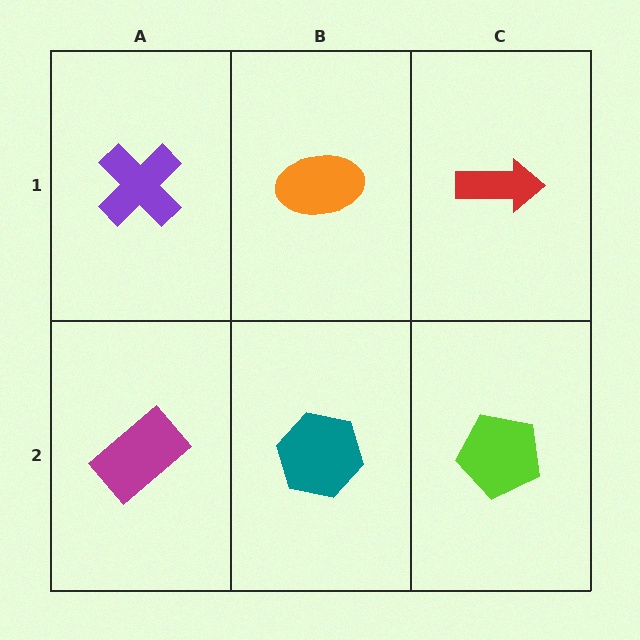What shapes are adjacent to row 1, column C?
A lime pentagon (row 2, column C), an orange ellipse (row 1, column B).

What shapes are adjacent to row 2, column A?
A purple cross (row 1, column A), a teal hexagon (row 2, column B).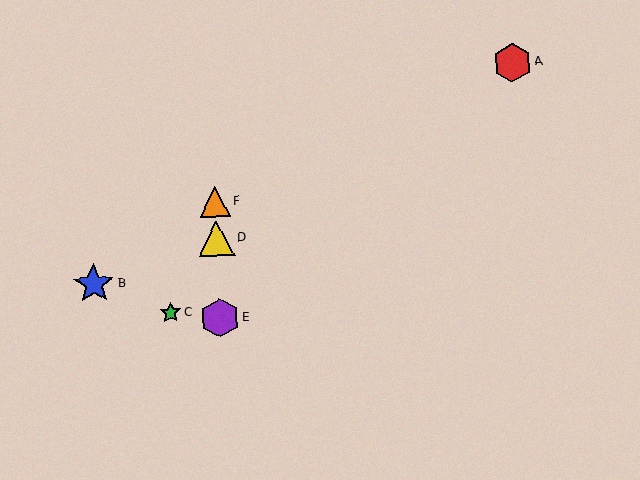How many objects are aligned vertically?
3 objects (D, E, F) are aligned vertically.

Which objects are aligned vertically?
Objects D, E, F are aligned vertically.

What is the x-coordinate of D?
Object D is at x≈216.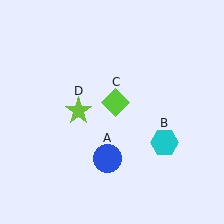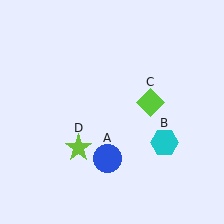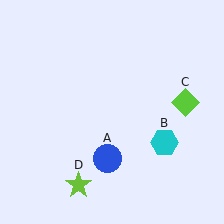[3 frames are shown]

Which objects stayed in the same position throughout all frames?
Blue circle (object A) and cyan hexagon (object B) remained stationary.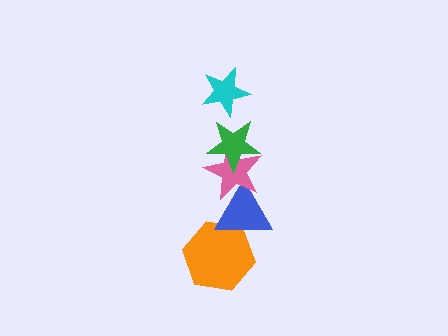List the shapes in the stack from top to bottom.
From top to bottom: the cyan star, the green star, the pink star, the blue triangle, the orange hexagon.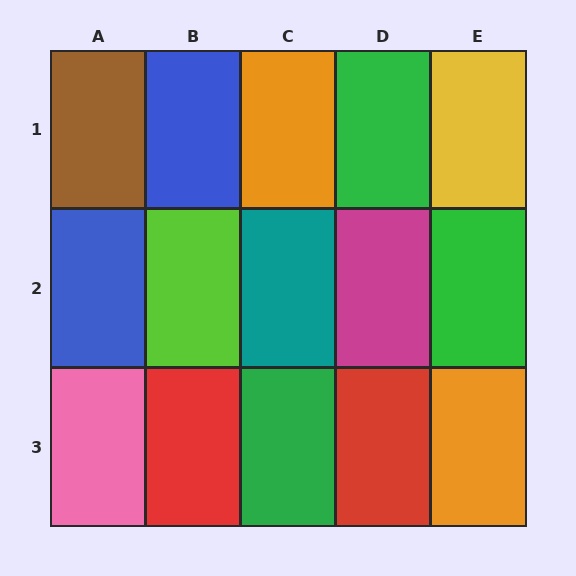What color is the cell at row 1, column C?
Orange.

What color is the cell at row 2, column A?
Blue.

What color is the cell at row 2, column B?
Lime.